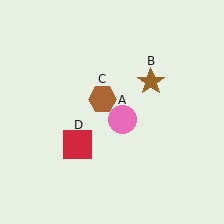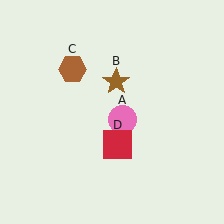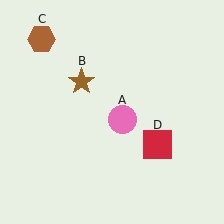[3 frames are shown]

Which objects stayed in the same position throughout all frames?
Pink circle (object A) remained stationary.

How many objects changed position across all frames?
3 objects changed position: brown star (object B), brown hexagon (object C), red square (object D).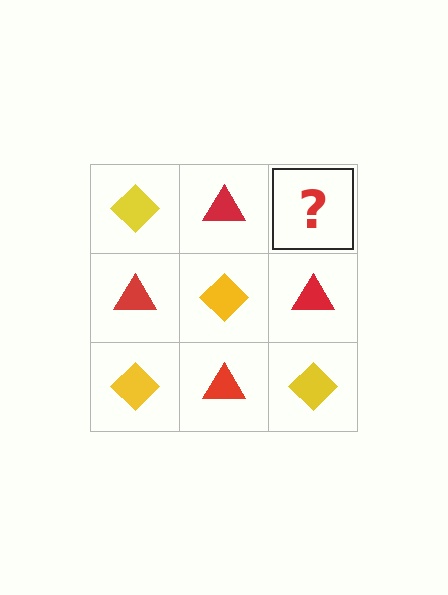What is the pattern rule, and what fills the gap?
The rule is that it alternates yellow diamond and red triangle in a checkerboard pattern. The gap should be filled with a yellow diamond.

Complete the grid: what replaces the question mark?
The question mark should be replaced with a yellow diamond.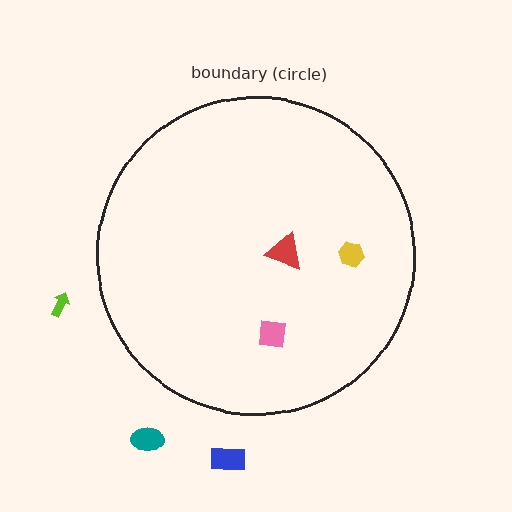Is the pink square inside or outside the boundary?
Inside.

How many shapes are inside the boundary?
3 inside, 3 outside.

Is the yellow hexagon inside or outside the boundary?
Inside.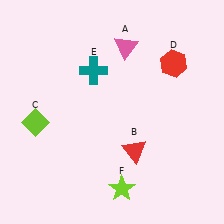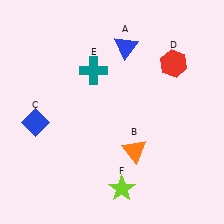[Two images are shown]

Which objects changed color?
A changed from pink to blue. B changed from red to orange. C changed from lime to blue.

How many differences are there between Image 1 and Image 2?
There are 3 differences between the two images.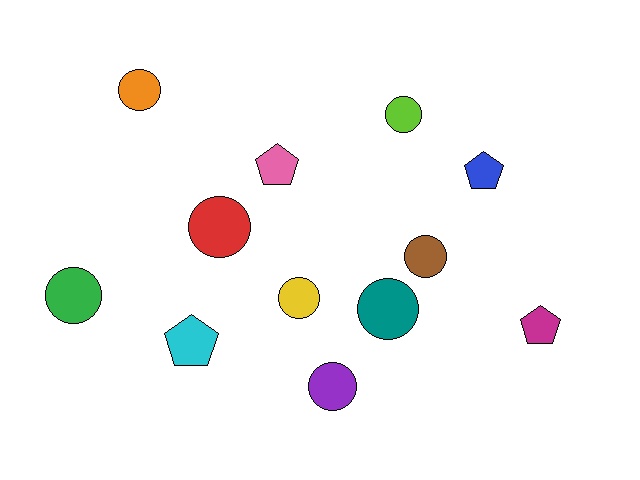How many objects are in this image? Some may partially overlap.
There are 12 objects.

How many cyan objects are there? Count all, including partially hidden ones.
There is 1 cyan object.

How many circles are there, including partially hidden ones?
There are 8 circles.